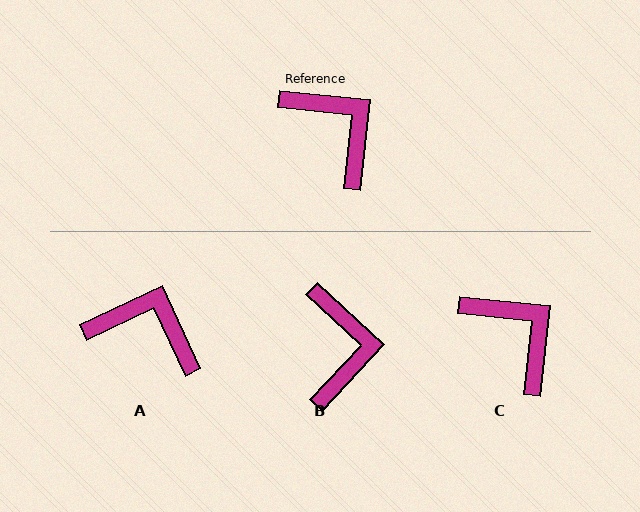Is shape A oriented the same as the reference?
No, it is off by about 31 degrees.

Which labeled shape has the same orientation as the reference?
C.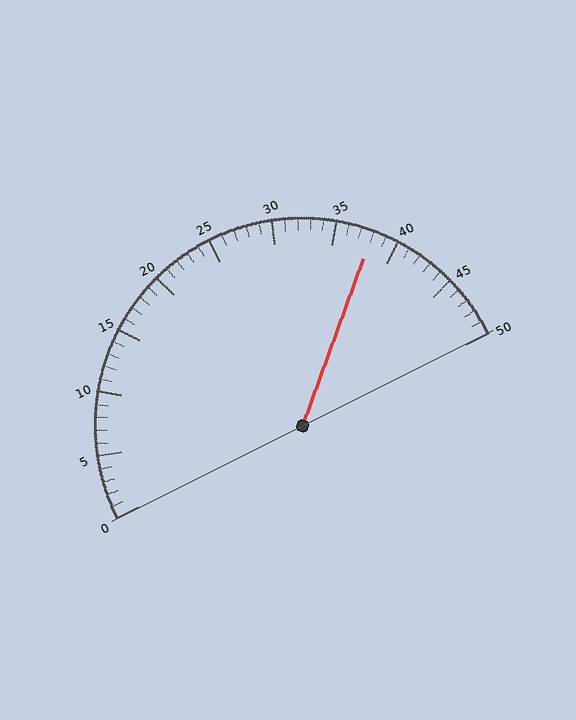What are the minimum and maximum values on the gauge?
The gauge ranges from 0 to 50.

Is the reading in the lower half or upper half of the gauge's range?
The reading is in the upper half of the range (0 to 50).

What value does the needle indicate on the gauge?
The needle indicates approximately 38.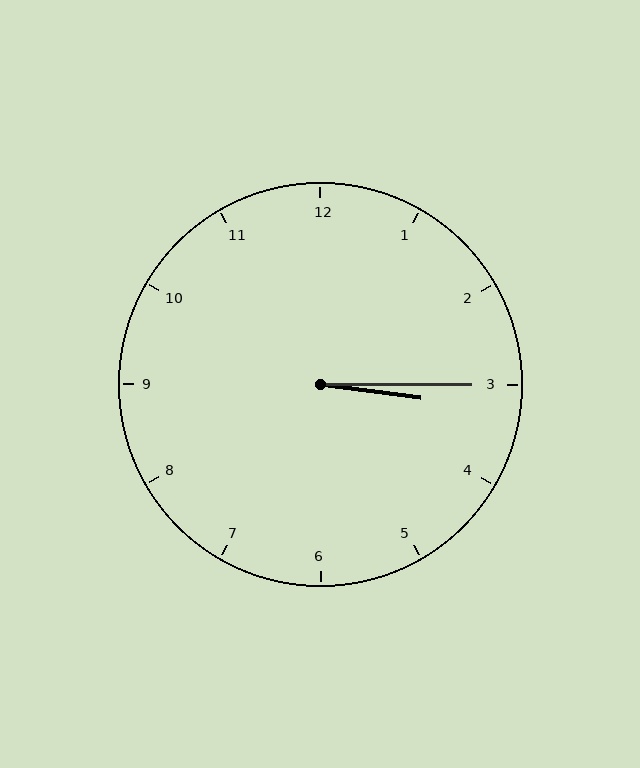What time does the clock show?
3:15.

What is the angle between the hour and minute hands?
Approximately 8 degrees.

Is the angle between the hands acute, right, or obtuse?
It is acute.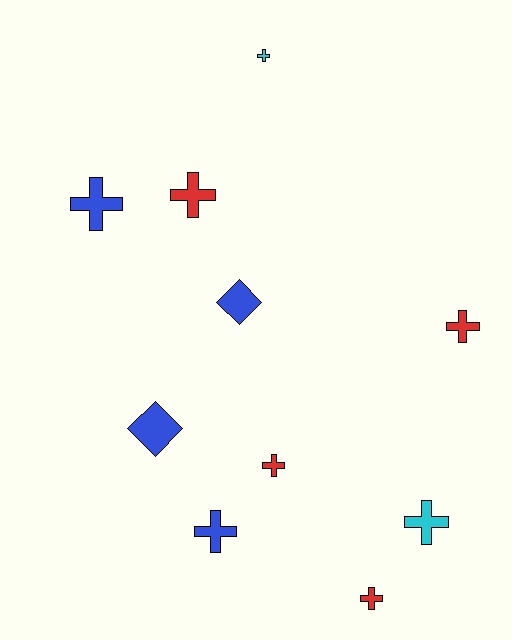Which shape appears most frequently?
Cross, with 8 objects.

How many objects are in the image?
There are 10 objects.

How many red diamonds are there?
There are no red diamonds.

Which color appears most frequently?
Blue, with 4 objects.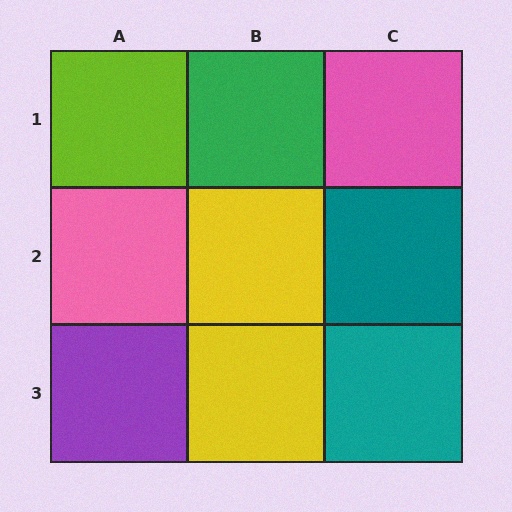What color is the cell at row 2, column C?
Teal.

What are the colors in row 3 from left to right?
Purple, yellow, teal.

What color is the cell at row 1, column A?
Lime.